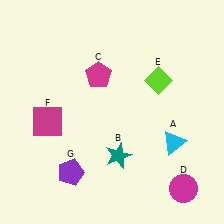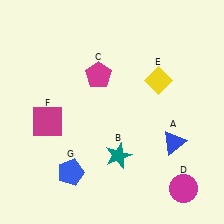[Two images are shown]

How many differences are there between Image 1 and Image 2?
There are 3 differences between the two images.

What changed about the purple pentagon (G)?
In Image 1, G is purple. In Image 2, it changed to blue.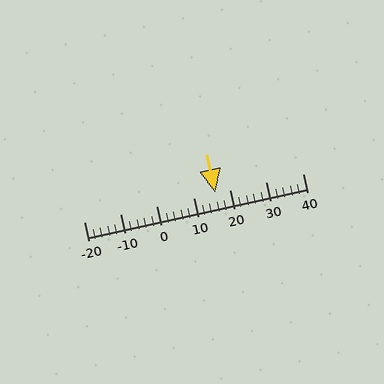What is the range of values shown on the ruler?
The ruler shows values from -20 to 40.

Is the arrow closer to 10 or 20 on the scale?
The arrow is closer to 20.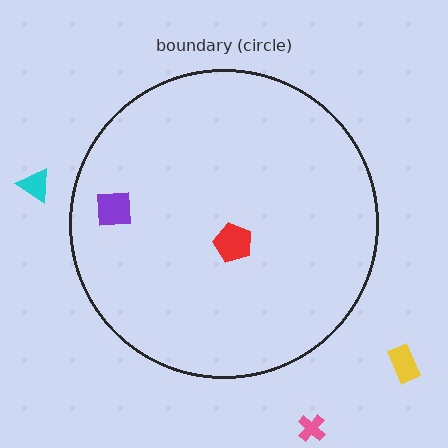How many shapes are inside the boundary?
2 inside, 3 outside.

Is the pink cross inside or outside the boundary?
Outside.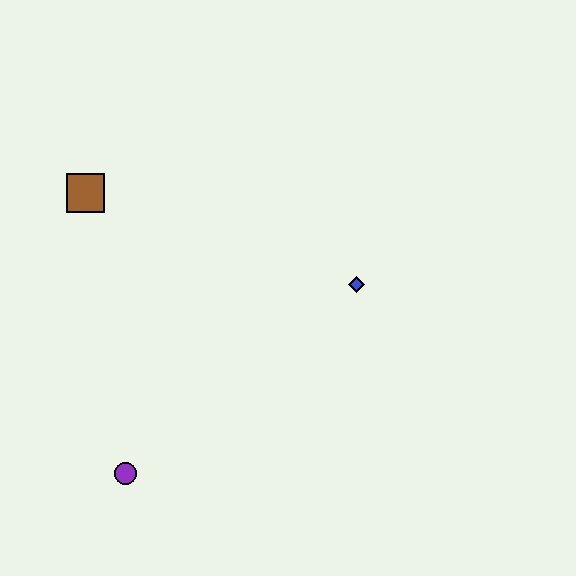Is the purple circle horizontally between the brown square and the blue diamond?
Yes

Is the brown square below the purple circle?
No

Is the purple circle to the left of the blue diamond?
Yes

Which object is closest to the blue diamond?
The brown square is closest to the blue diamond.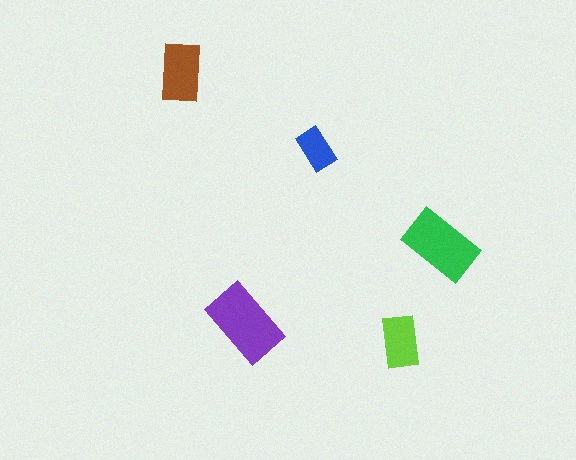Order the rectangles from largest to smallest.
the purple one, the green one, the brown one, the lime one, the blue one.